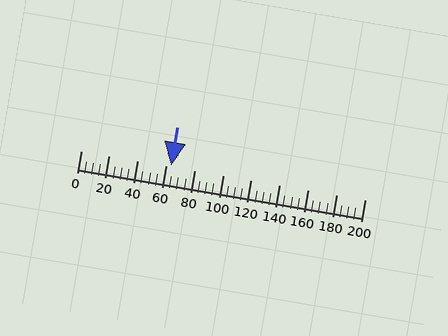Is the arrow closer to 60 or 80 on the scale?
The arrow is closer to 60.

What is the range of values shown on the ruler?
The ruler shows values from 0 to 200.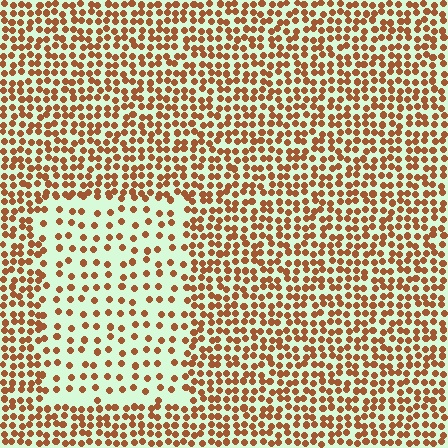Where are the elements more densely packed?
The elements are more densely packed outside the rectangle boundary.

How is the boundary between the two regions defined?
The boundary is defined by a change in element density (approximately 2.2x ratio). All elements are the same color, size, and shape.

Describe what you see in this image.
The image contains small brown elements arranged at two different densities. A rectangle-shaped region is visible where the elements are less densely packed than the surrounding area.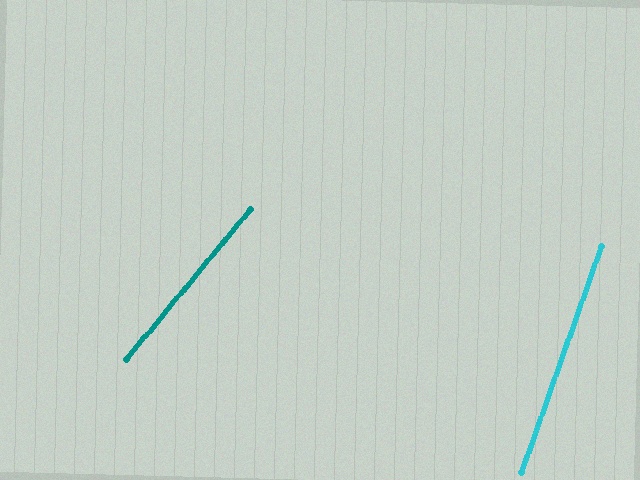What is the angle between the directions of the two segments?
Approximately 20 degrees.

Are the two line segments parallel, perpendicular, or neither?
Neither parallel nor perpendicular — they differ by about 20°.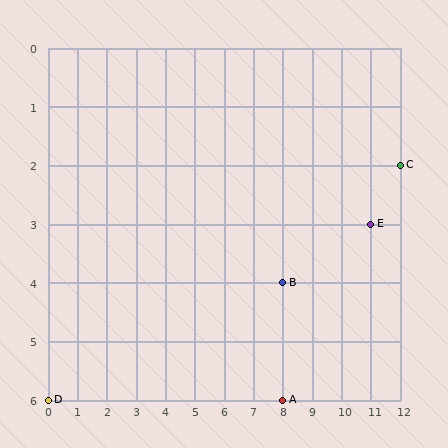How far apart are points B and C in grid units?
Points B and C are 4 columns and 2 rows apart (about 4.5 grid units diagonally).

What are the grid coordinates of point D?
Point D is at grid coordinates (0, 6).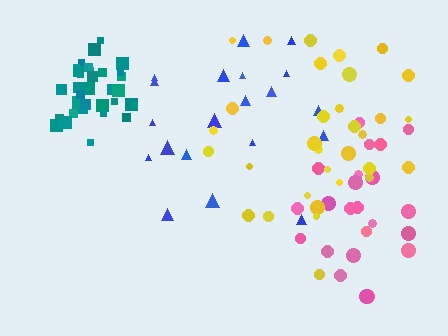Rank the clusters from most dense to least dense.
teal, pink, yellow, blue.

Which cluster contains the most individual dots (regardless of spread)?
Teal (35).